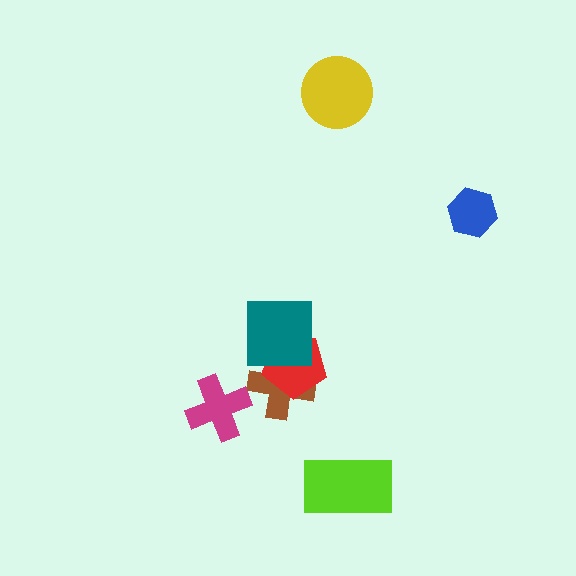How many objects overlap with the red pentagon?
2 objects overlap with the red pentagon.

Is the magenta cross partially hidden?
No, no other shape covers it.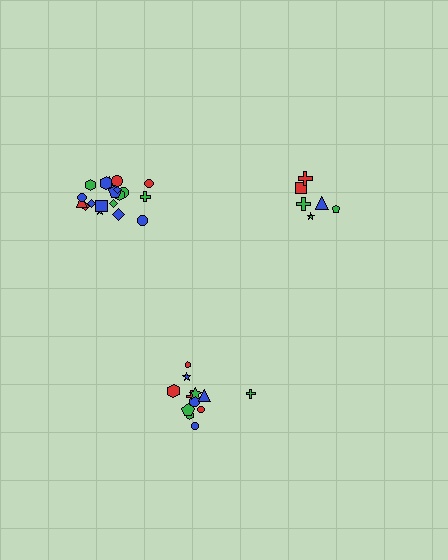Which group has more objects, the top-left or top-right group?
The top-left group.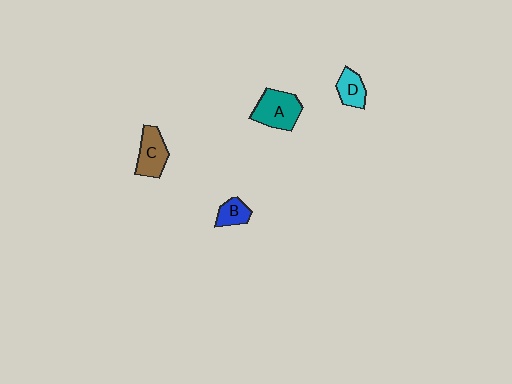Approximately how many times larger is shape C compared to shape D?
Approximately 1.4 times.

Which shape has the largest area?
Shape A (teal).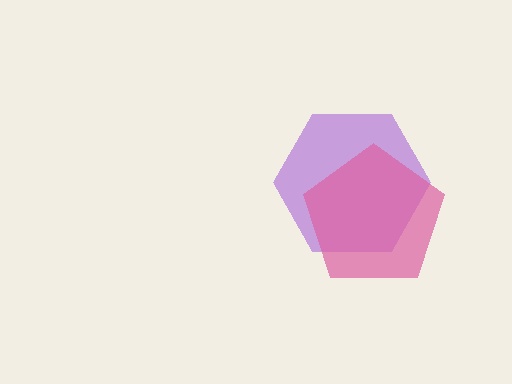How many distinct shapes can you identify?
There are 2 distinct shapes: a purple hexagon, a pink pentagon.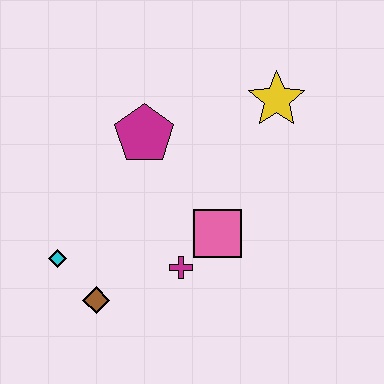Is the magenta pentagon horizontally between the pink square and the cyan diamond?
Yes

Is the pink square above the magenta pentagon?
No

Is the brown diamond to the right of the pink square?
No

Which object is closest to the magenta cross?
The pink square is closest to the magenta cross.